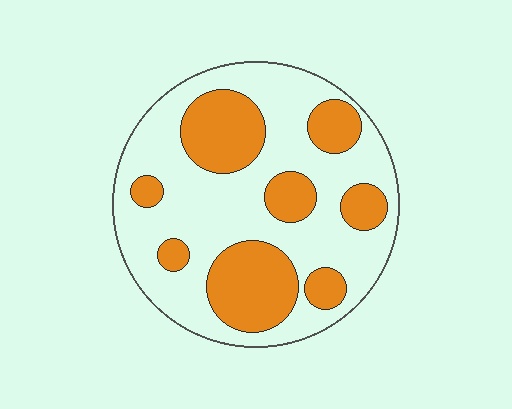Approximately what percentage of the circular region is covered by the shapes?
Approximately 35%.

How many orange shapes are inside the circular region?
8.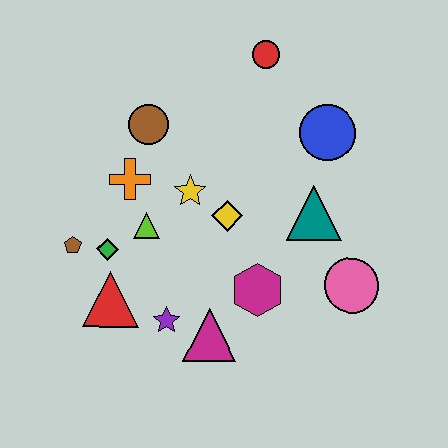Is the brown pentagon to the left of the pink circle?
Yes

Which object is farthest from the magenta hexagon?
The red circle is farthest from the magenta hexagon.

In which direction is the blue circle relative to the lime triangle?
The blue circle is to the right of the lime triangle.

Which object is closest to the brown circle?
The orange cross is closest to the brown circle.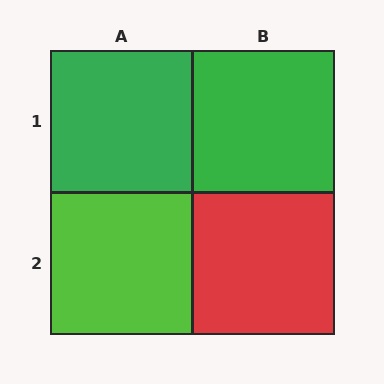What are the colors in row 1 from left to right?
Green, green.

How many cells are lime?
1 cell is lime.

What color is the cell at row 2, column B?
Red.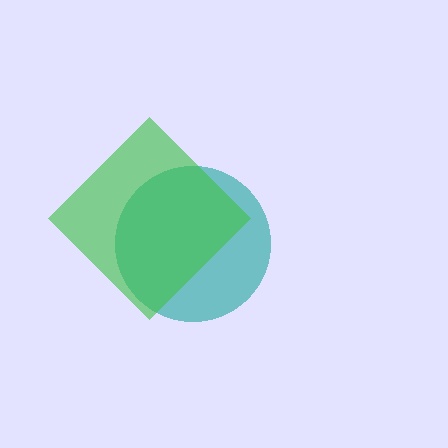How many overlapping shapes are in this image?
There are 2 overlapping shapes in the image.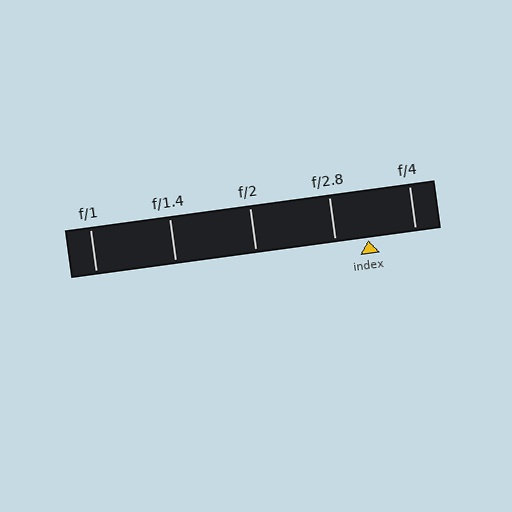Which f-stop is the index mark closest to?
The index mark is closest to f/2.8.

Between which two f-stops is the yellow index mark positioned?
The index mark is between f/2.8 and f/4.